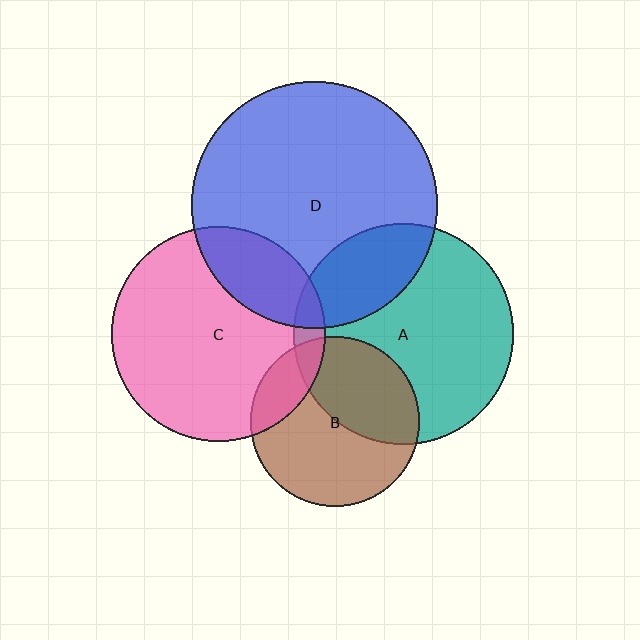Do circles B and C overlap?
Yes.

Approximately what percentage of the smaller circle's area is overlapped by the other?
Approximately 15%.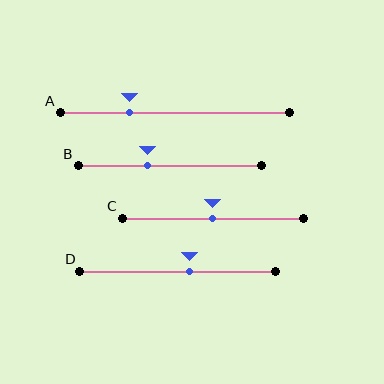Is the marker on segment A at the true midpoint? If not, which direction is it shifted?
No, the marker on segment A is shifted to the left by about 20% of the segment length.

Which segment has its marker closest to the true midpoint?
Segment C has its marker closest to the true midpoint.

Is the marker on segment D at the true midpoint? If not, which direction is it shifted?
No, the marker on segment D is shifted to the right by about 6% of the segment length.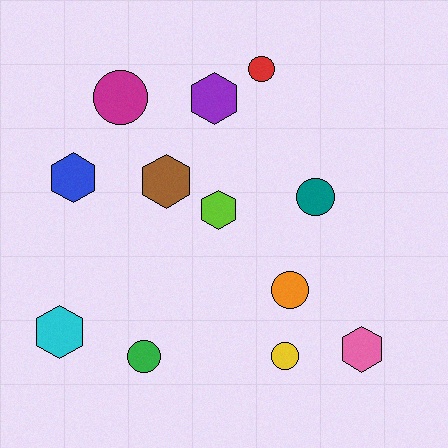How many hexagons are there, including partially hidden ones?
There are 6 hexagons.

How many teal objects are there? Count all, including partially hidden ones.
There is 1 teal object.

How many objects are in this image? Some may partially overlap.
There are 12 objects.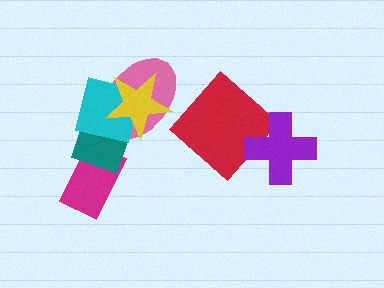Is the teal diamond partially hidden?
Yes, it is partially covered by another shape.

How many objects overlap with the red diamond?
1 object overlaps with the red diamond.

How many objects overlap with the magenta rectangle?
1 object overlaps with the magenta rectangle.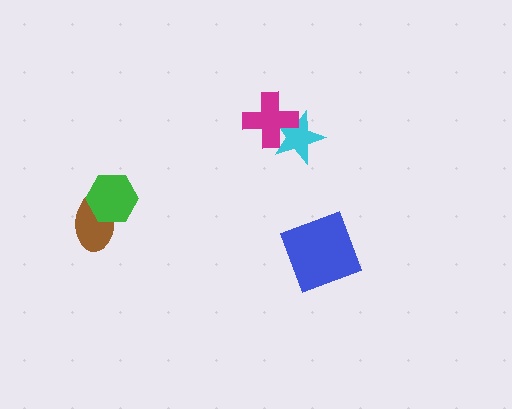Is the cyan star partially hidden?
Yes, it is partially covered by another shape.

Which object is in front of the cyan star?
The magenta cross is in front of the cyan star.